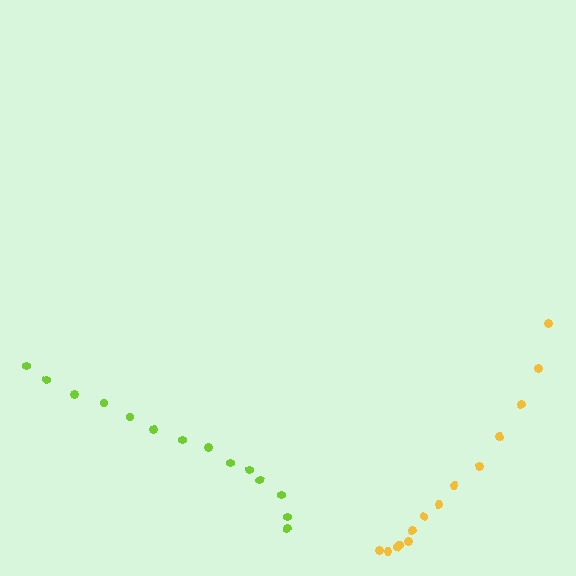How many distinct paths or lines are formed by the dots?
There are 2 distinct paths.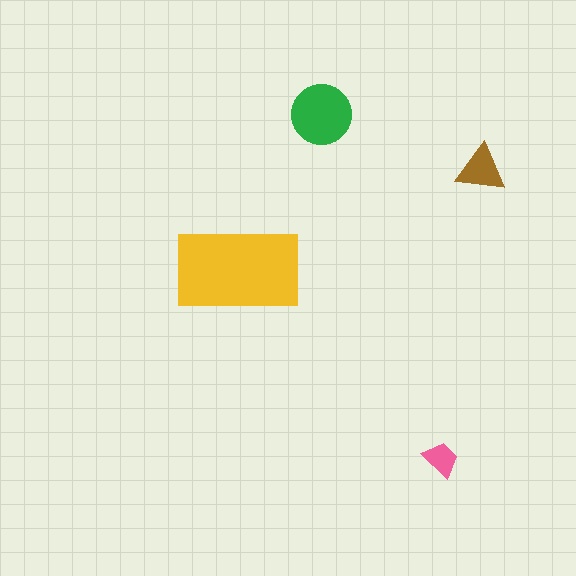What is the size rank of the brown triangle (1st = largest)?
3rd.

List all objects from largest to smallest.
The yellow rectangle, the green circle, the brown triangle, the pink trapezoid.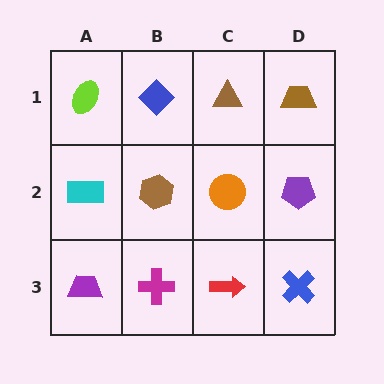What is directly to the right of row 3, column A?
A magenta cross.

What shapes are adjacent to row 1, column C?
An orange circle (row 2, column C), a blue diamond (row 1, column B), a brown trapezoid (row 1, column D).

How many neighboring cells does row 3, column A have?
2.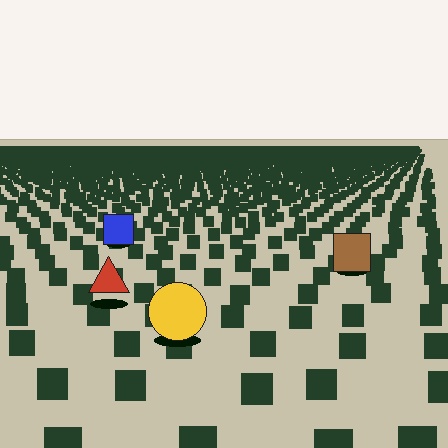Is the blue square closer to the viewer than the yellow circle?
No. The yellow circle is closer — you can tell from the texture gradient: the ground texture is coarser near it.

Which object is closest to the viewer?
The yellow circle is closest. The texture marks near it are larger and more spread out.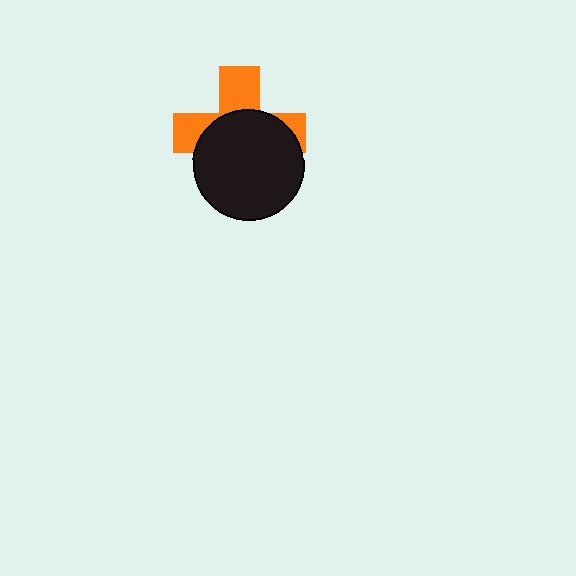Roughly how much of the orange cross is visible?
A small part of it is visible (roughly 40%).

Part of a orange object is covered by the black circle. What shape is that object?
It is a cross.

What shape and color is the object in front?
The object in front is a black circle.